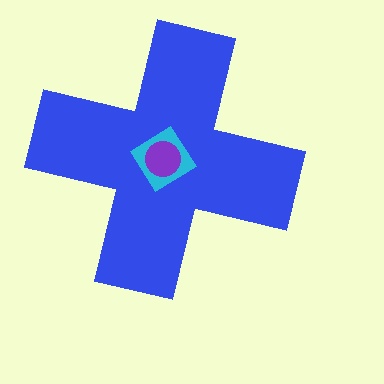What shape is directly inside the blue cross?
The cyan diamond.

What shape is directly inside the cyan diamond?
The purple circle.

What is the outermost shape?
The blue cross.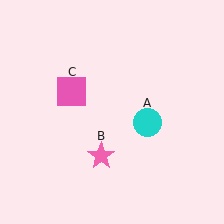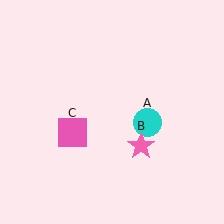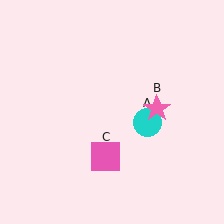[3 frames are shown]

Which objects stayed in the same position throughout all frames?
Cyan circle (object A) remained stationary.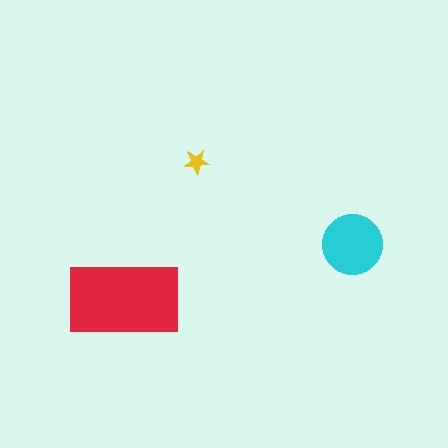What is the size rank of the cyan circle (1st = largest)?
2nd.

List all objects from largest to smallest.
The red rectangle, the cyan circle, the yellow star.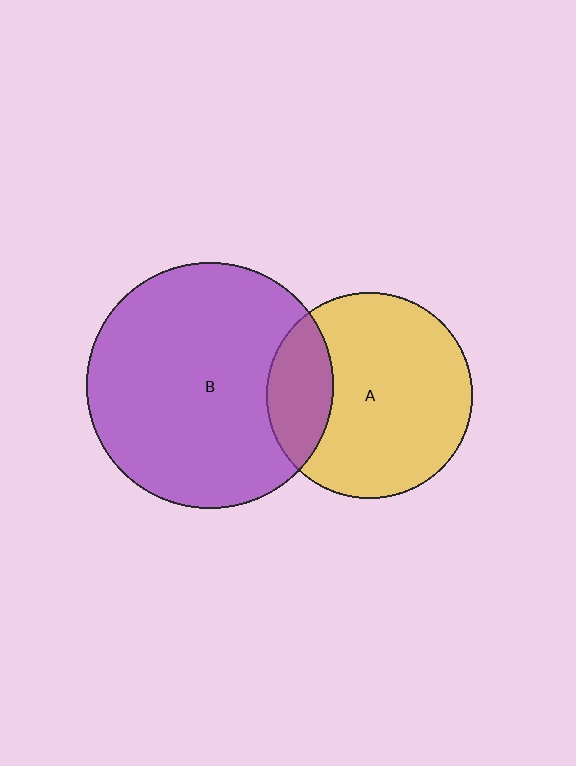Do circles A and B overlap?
Yes.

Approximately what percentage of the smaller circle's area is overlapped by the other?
Approximately 20%.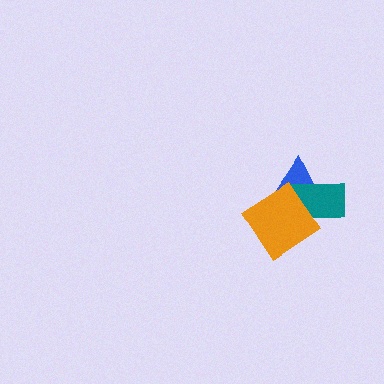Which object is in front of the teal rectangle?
The orange diamond is in front of the teal rectangle.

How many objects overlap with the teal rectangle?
2 objects overlap with the teal rectangle.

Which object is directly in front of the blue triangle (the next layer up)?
The teal rectangle is directly in front of the blue triangle.